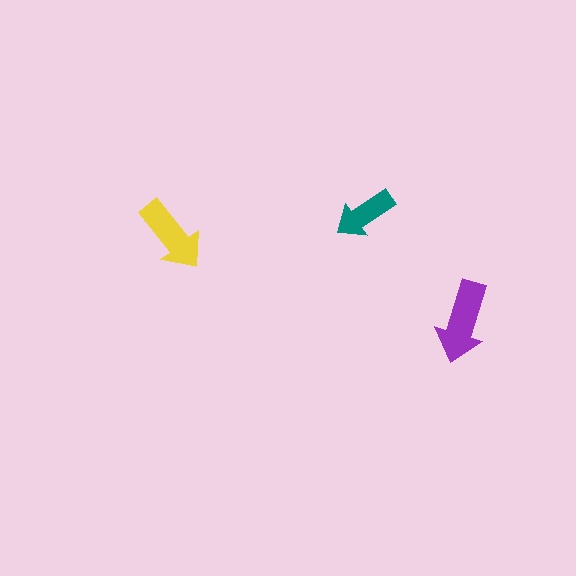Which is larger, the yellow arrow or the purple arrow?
The purple one.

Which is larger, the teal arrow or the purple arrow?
The purple one.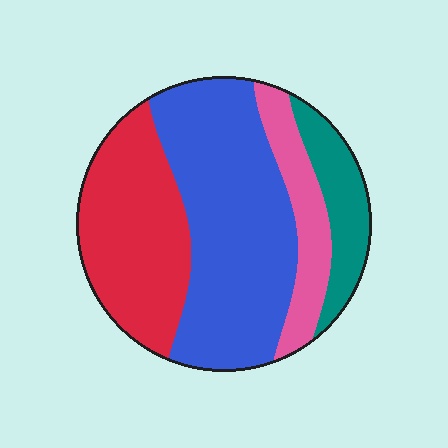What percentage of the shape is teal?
Teal covers around 15% of the shape.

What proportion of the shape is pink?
Pink takes up less than a quarter of the shape.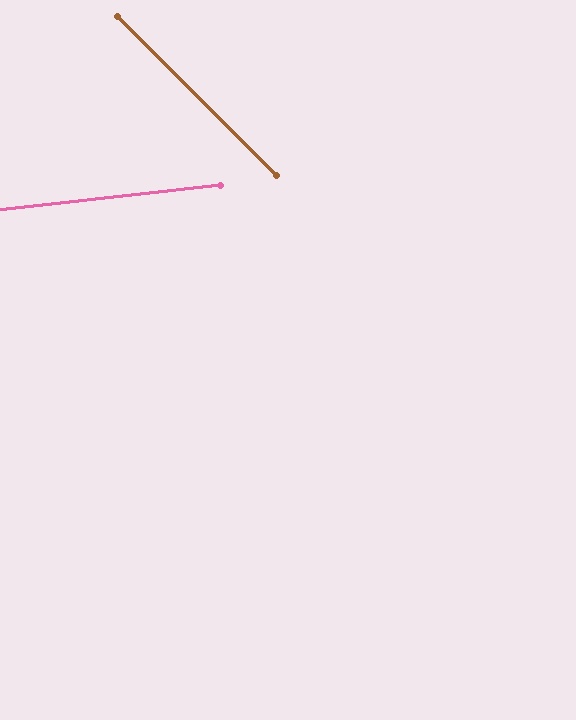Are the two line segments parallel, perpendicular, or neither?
Neither parallel nor perpendicular — they differ by about 51°.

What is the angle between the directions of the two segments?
Approximately 51 degrees.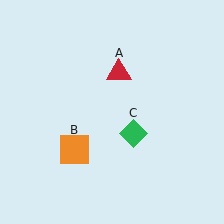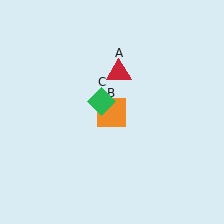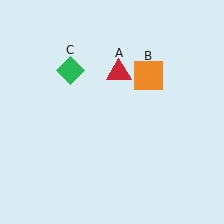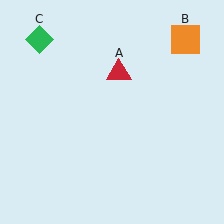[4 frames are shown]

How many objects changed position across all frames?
2 objects changed position: orange square (object B), green diamond (object C).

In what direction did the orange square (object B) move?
The orange square (object B) moved up and to the right.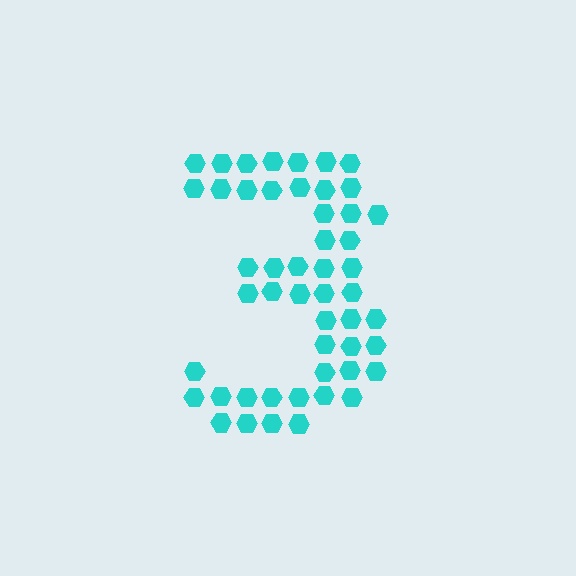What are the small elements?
The small elements are hexagons.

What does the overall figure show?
The overall figure shows the digit 3.